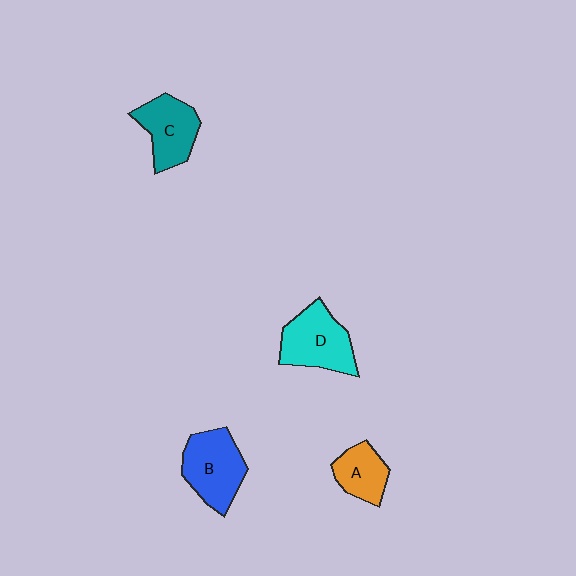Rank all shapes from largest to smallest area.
From largest to smallest: D (cyan), B (blue), C (teal), A (orange).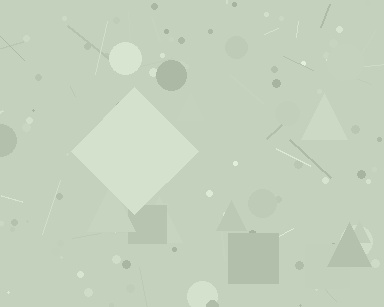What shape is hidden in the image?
A diamond is hidden in the image.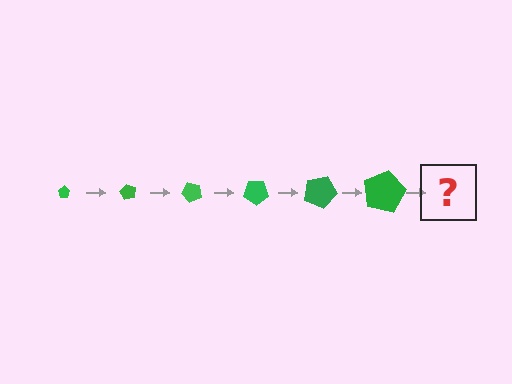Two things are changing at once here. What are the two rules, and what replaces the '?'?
The two rules are that the pentagon grows larger each step and it rotates 60 degrees each step. The '?' should be a pentagon, larger than the previous one and rotated 360 degrees from the start.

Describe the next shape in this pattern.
It should be a pentagon, larger than the previous one and rotated 360 degrees from the start.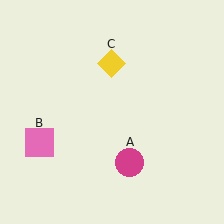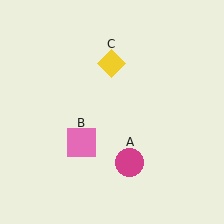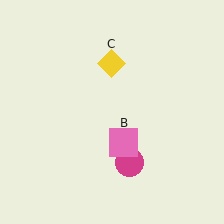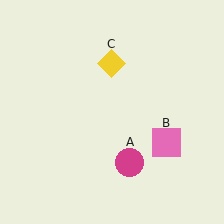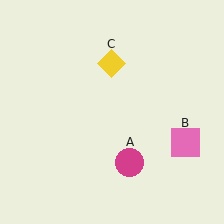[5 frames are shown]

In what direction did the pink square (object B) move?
The pink square (object B) moved right.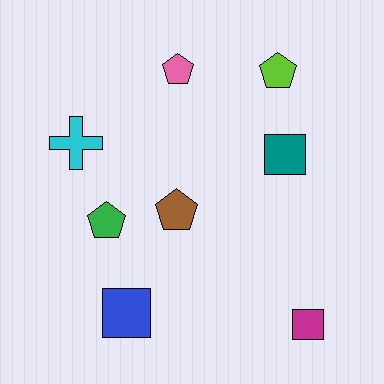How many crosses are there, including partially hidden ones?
There is 1 cross.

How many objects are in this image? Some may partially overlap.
There are 8 objects.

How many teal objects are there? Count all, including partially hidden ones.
There is 1 teal object.